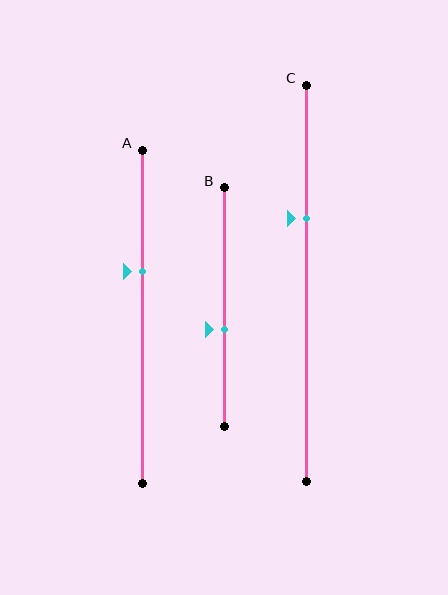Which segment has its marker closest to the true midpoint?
Segment B has its marker closest to the true midpoint.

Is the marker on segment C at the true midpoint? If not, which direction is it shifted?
No, the marker on segment C is shifted upward by about 16% of the segment length.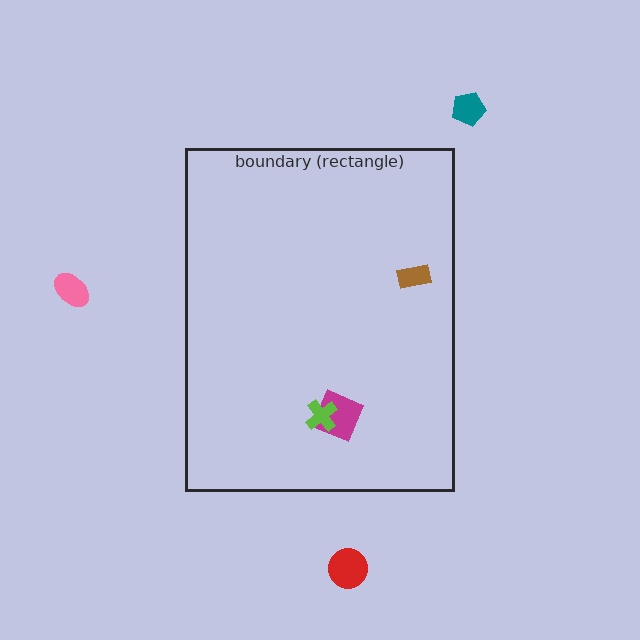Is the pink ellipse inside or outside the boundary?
Outside.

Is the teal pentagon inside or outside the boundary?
Outside.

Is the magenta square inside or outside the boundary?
Inside.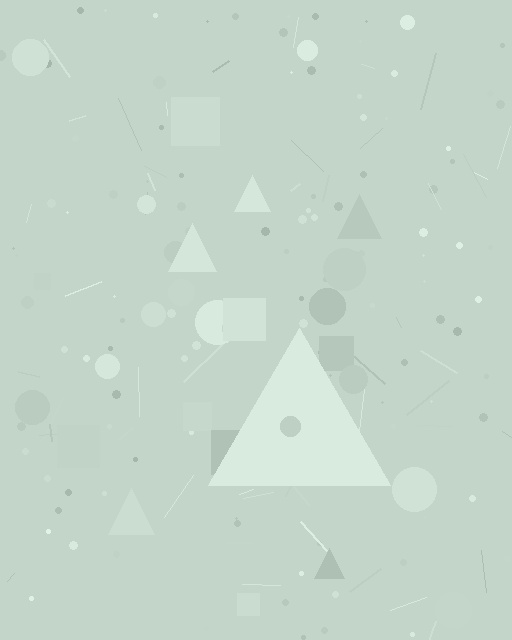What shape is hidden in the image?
A triangle is hidden in the image.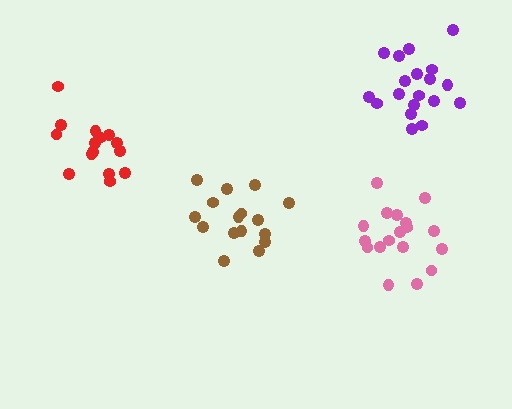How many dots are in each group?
Group 1: 18 dots, Group 2: 16 dots, Group 3: 19 dots, Group 4: 15 dots (68 total).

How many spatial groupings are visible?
There are 4 spatial groupings.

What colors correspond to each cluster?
The clusters are colored: pink, brown, purple, red.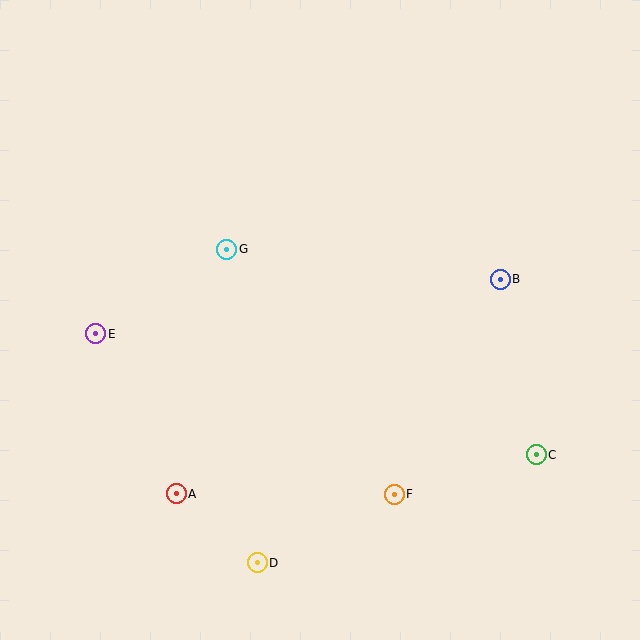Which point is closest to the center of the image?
Point G at (227, 249) is closest to the center.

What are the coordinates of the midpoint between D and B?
The midpoint between D and B is at (379, 421).